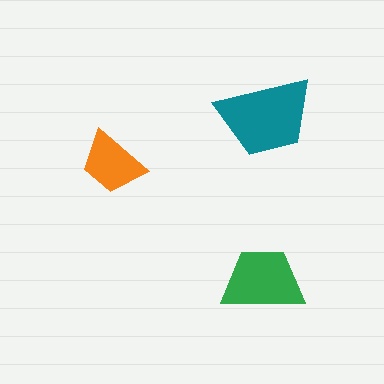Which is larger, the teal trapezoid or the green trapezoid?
The teal one.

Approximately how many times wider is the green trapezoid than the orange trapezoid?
About 1.5 times wider.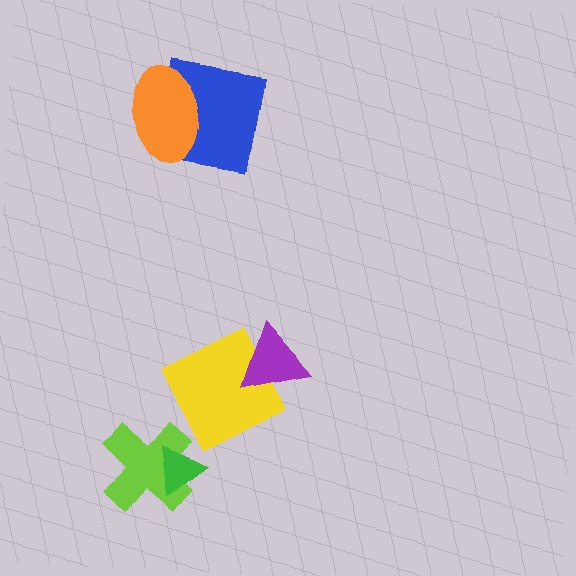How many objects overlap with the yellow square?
1 object overlaps with the yellow square.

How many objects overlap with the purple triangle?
1 object overlaps with the purple triangle.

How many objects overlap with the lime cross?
1 object overlaps with the lime cross.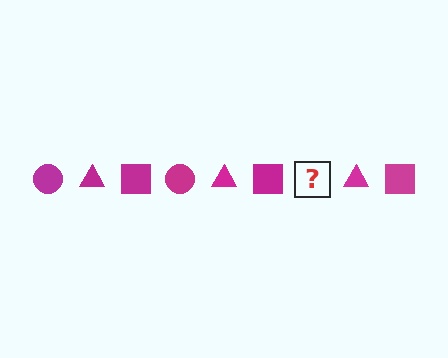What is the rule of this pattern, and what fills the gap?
The rule is that the pattern cycles through circle, triangle, square shapes in magenta. The gap should be filled with a magenta circle.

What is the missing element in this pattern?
The missing element is a magenta circle.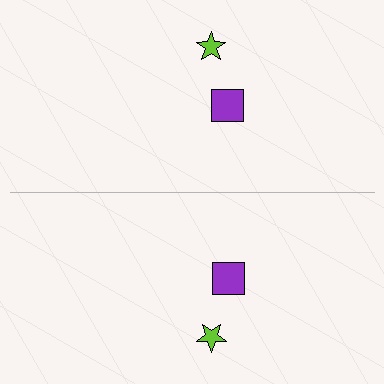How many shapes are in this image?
There are 4 shapes in this image.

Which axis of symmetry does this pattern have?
The pattern has a horizontal axis of symmetry running through the center of the image.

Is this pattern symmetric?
Yes, this pattern has bilateral (reflection) symmetry.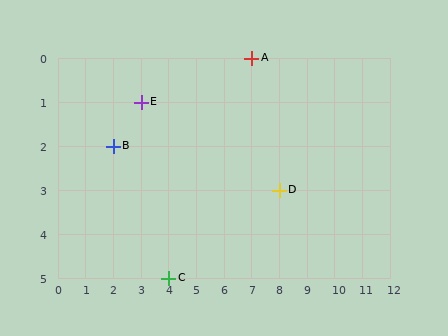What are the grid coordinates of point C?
Point C is at grid coordinates (4, 5).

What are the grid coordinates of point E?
Point E is at grid coordinates (3, 1).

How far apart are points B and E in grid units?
Points B and E are 1 column and 1 row apart (about 1.4 grid units diagonally).